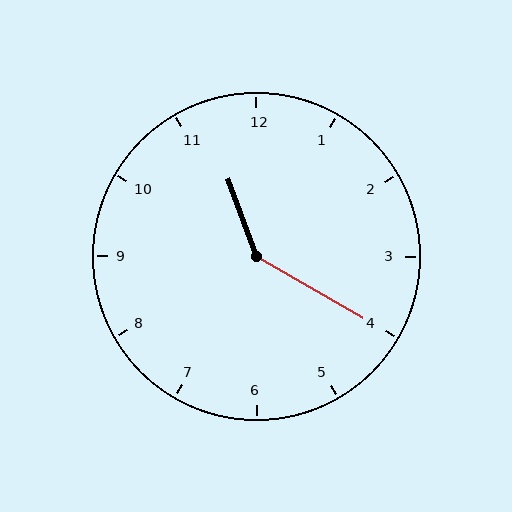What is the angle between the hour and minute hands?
Approximately 140 degrees.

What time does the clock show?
11:20.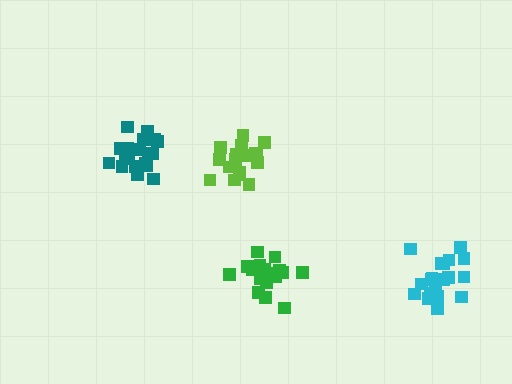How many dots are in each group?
Group 1: 18 dots, Group 2: 19 dots, Group 3: 18 dots, Group 4: 19 dots (74 total).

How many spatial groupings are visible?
There are 4 spatial groupings.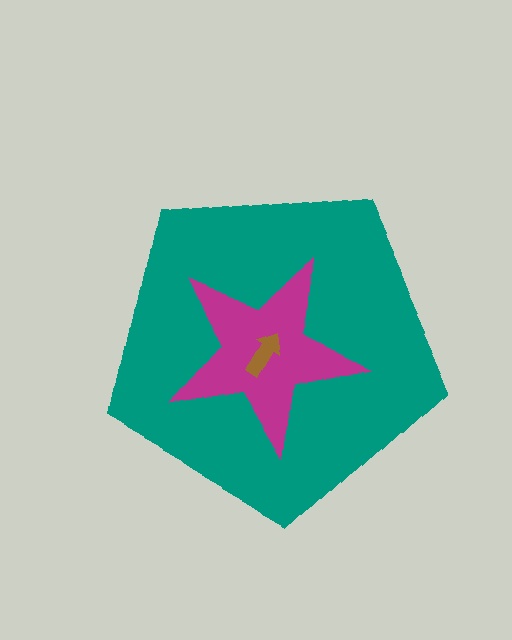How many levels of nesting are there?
3.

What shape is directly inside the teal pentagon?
The magenta star.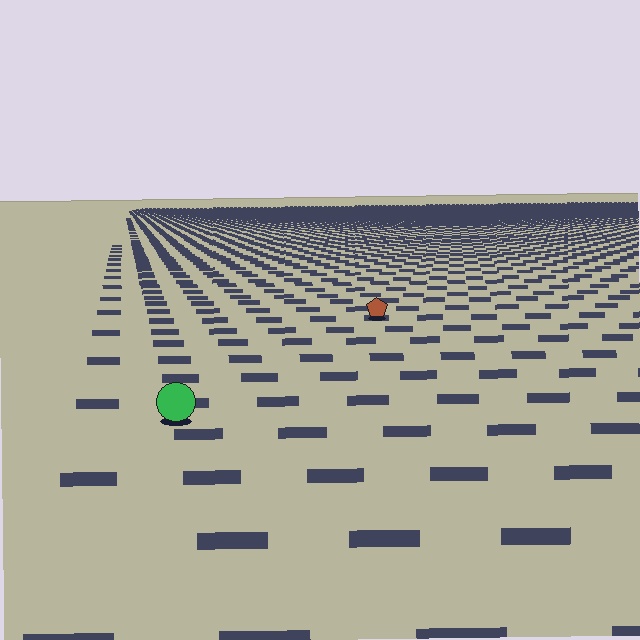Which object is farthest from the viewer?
The brown pentagon is farthest from the viewer. It appears smaller and the ground texture around it is denser.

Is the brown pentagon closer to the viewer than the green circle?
No. The green circle is closer — you can tell from the texture gradient: the ground texture is coarser near it.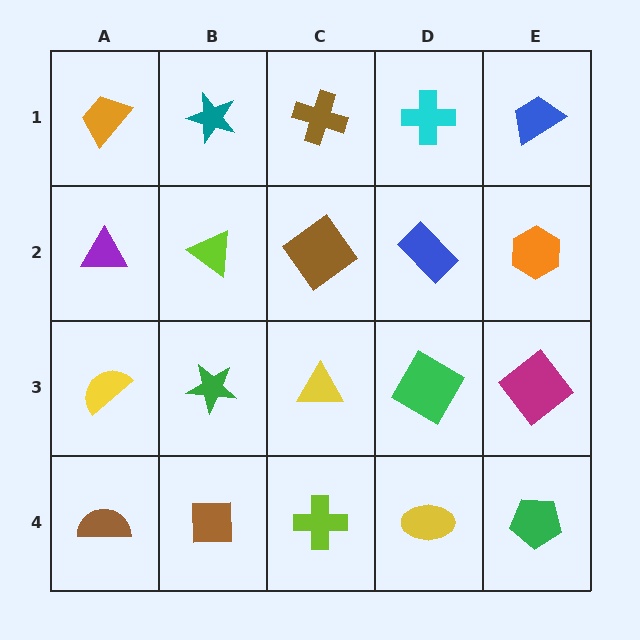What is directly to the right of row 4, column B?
A lime cross.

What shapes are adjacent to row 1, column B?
A lime triangle (row 2, column B), an orange trapezoid (row 1, column A), a brown cross (row 1, column C).